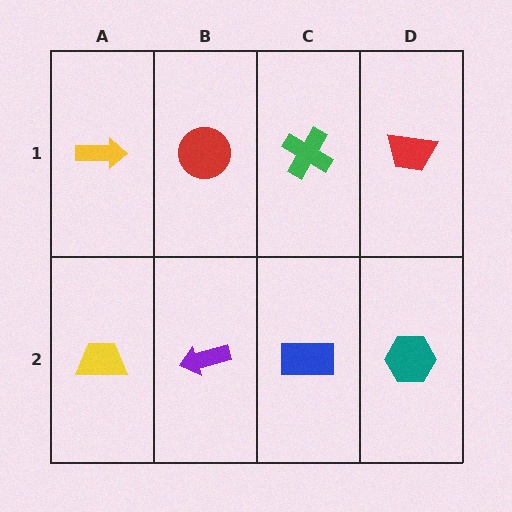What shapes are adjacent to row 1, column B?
A purple arrow (row 2, column B), a yellow arrow (row 1, column A), a green cross (row 1, column C).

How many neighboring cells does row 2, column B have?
3.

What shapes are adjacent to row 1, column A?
A yellow trapezoid (row 2, column A), a red circle (row 1, column B).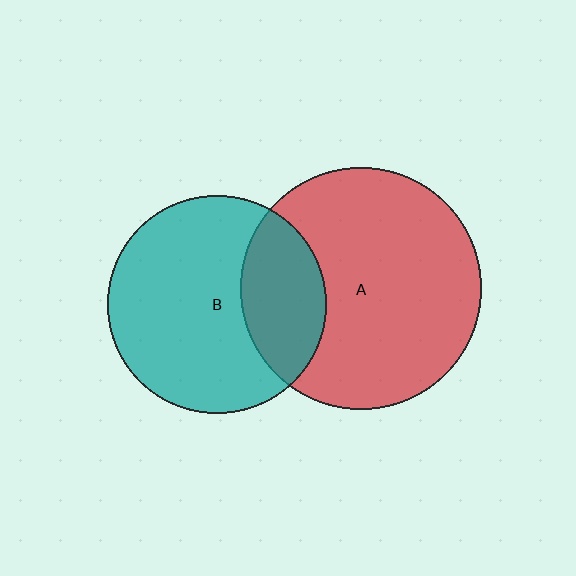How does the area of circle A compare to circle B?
Approximately 1.2 times.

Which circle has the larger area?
Circle A (red).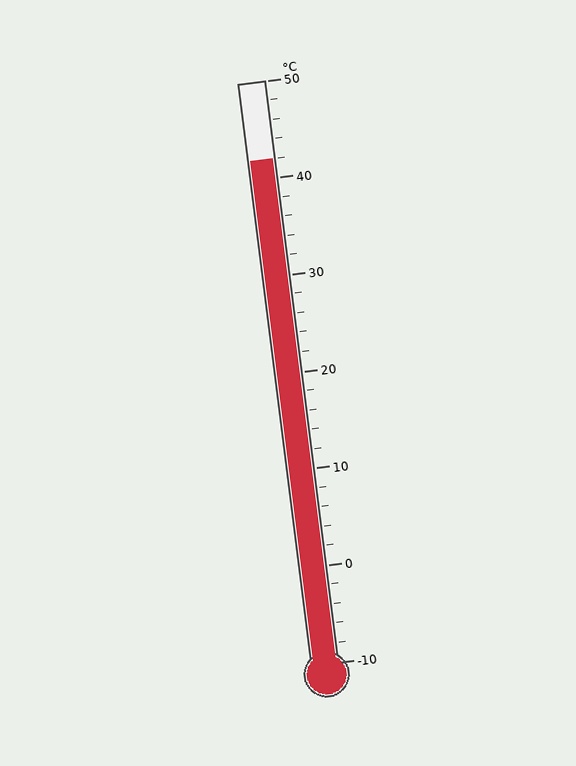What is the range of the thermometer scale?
The thermometer scale ranges from -10°C to 50°C.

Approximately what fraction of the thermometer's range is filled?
The thermometer is filled to approximately 85% of its range.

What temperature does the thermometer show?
The thermometer shows approximately 42°C.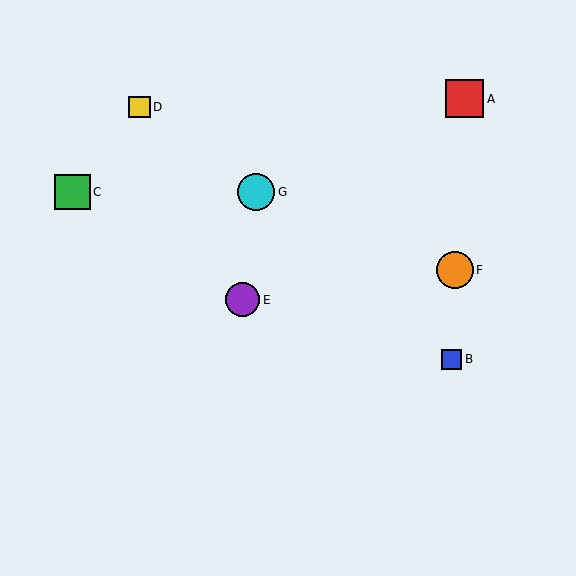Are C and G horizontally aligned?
Yes, both are at y≈192.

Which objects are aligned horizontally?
Objects C, G are aligned horizontally.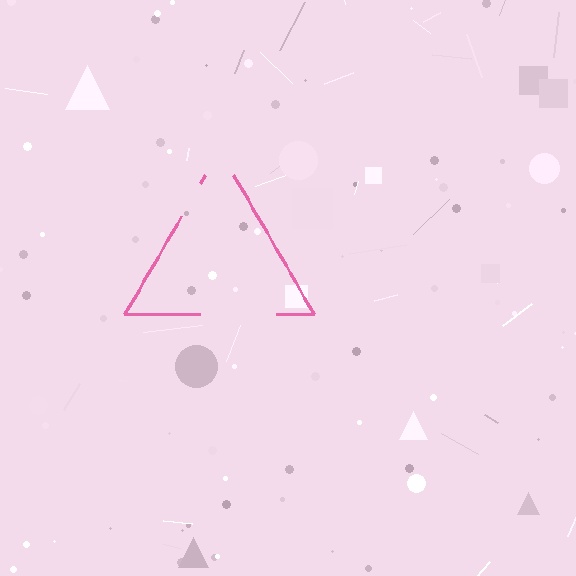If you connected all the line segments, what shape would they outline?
They would outline a triangle.